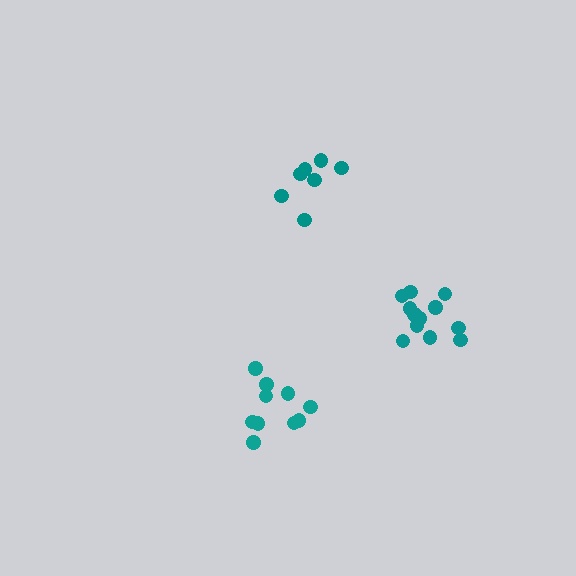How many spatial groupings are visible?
There are 3 spatial groupings.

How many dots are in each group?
Group 1: 7 dots, Group 2: 10 dots, Group 3: 12 dots (29 total).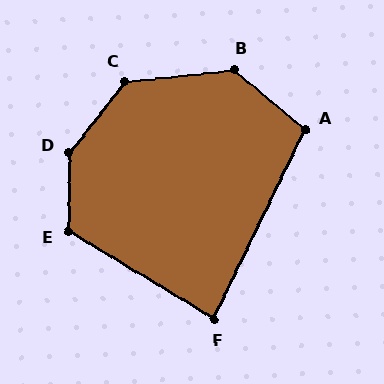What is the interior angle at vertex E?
Approximately 121 degrees (obtuse).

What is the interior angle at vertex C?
Approximately 134 degrees (obtuse).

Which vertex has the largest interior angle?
D, at approximately 142 degrees.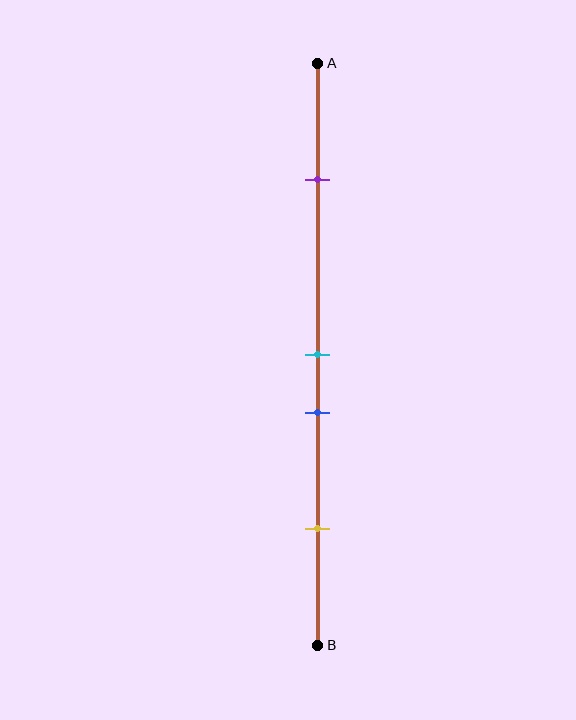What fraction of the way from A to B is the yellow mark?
The yellow mark is approximately 80% (0.8) of the way from A to B.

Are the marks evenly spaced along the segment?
No, the marks are not evenly spaced.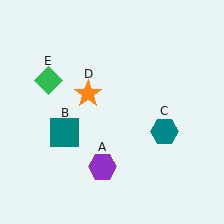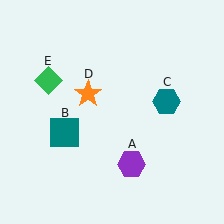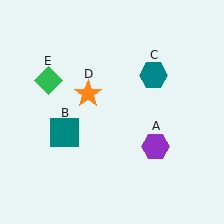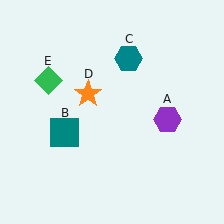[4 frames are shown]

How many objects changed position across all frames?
2 objects changed position: purple hexagon (object A), teal hexagon (object C).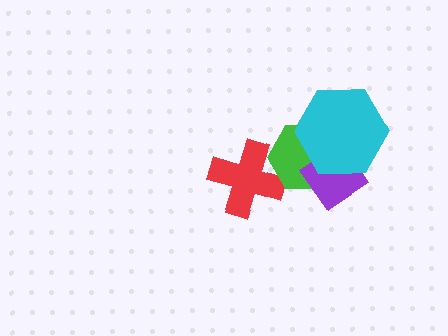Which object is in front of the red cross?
The green hexagon is in front of the red cross.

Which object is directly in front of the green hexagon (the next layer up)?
The purple diamond is directly in front of the green hexagon.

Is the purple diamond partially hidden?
Yes, it is partially covered by another shape.